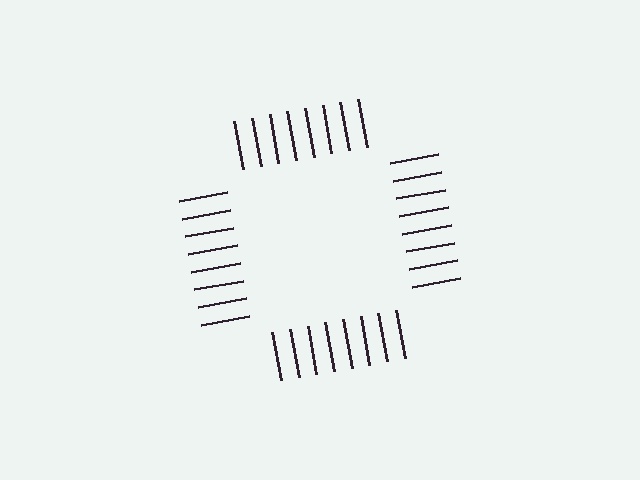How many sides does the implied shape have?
4 sides — the line-ends trace a square.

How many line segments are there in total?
32 — 8 along each of the 4 edges.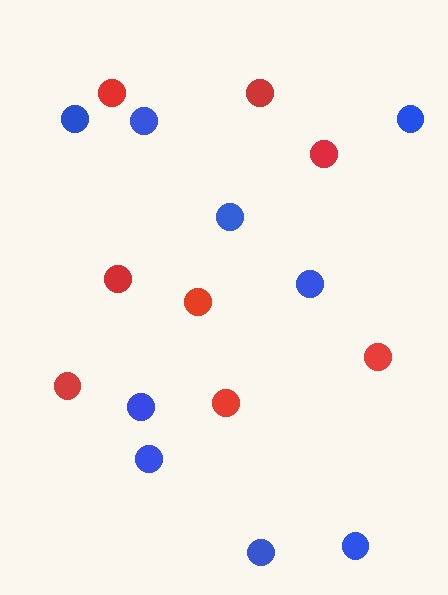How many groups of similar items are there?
There are 2 groups: one group of blue circles (9) and one group of red circles (8).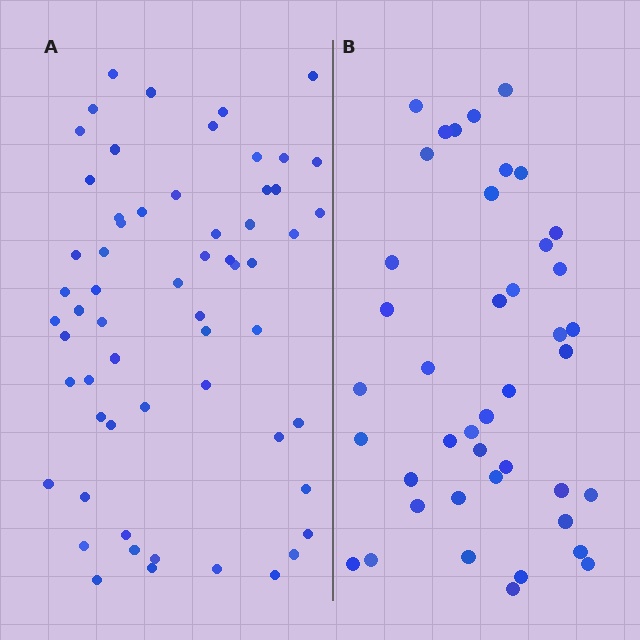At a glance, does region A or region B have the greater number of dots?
Region A (the left region) has more dots.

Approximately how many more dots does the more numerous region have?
Region A has approximately 20 more dots than region B.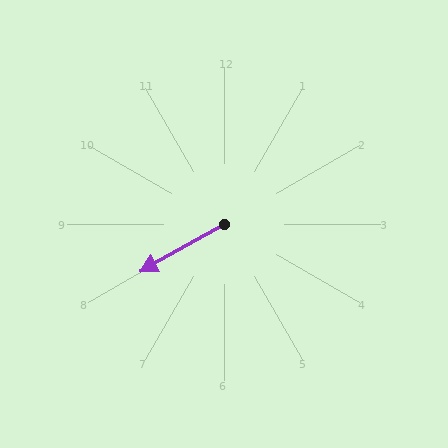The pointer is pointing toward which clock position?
Roughly 8 o'clock.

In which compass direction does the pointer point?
Southwest.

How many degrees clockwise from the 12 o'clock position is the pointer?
Approximately 241 degrees.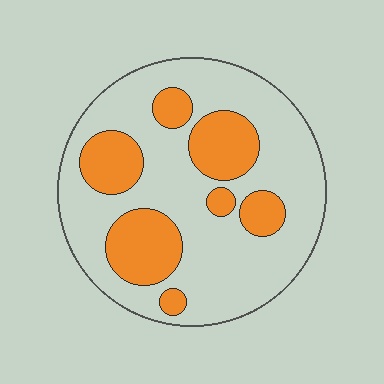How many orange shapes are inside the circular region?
7.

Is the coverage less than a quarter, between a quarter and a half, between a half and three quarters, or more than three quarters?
Between a quarter and a half.